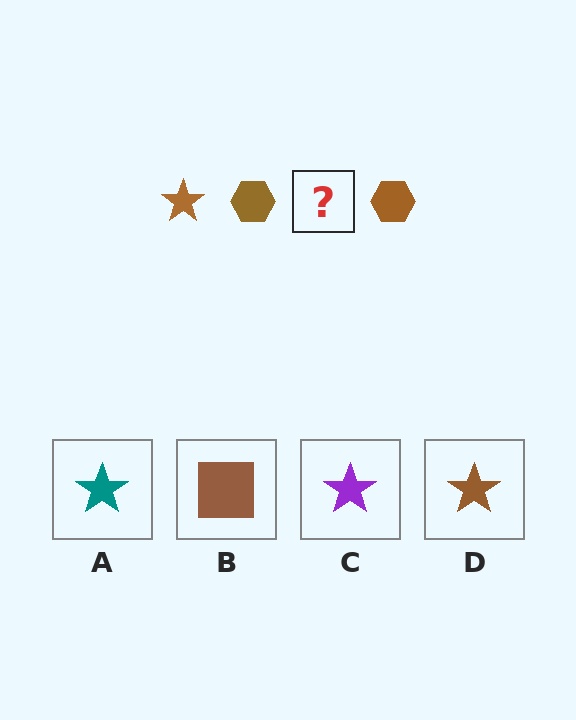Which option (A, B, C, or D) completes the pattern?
D.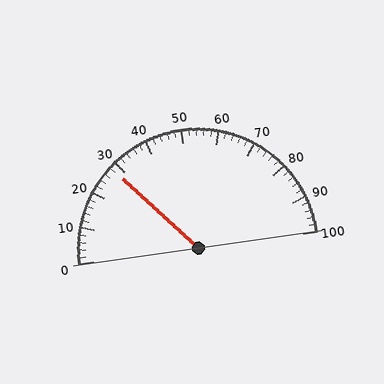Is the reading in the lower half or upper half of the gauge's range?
The reading is in the lower half of the range (0 to 100).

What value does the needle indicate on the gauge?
The needle indicates approximately 28.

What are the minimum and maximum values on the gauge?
The gauge ranges from 0 to 100.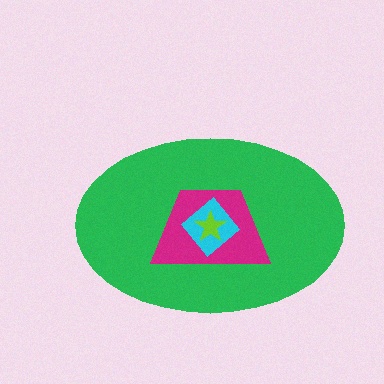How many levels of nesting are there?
4.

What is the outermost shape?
The green ellipse.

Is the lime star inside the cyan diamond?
Yes.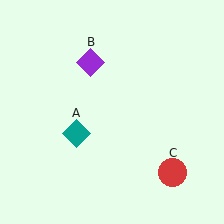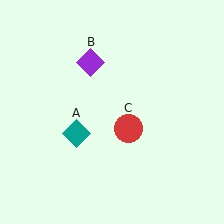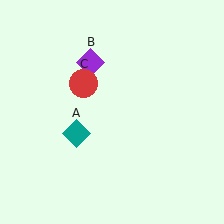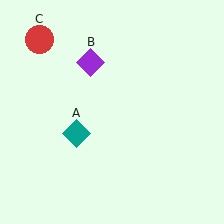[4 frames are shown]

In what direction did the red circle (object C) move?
The red circle (object C) moved up and to the left.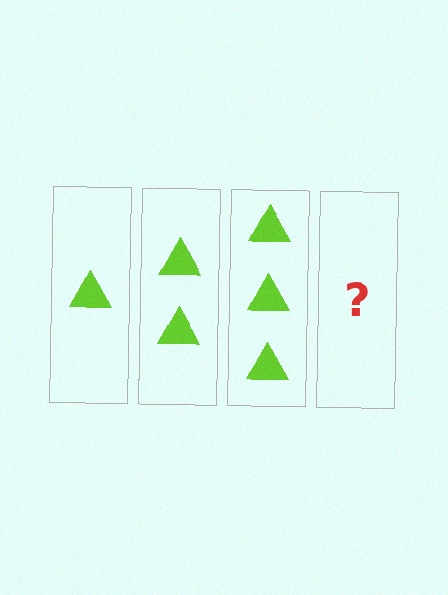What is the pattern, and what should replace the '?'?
The pattern is that each step adds one more triangle. The '?' should be 4 triangles.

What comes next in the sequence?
The next element should be 4 triangles.